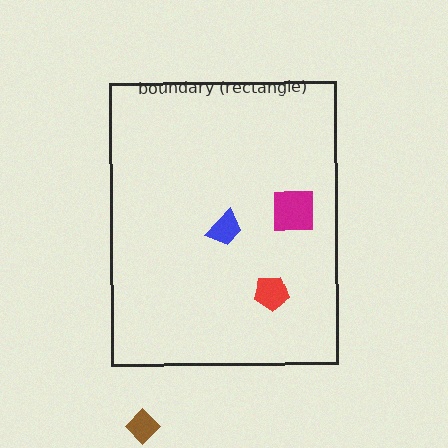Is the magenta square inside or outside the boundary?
Inside.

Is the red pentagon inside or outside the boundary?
Inside.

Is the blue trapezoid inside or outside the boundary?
Inside.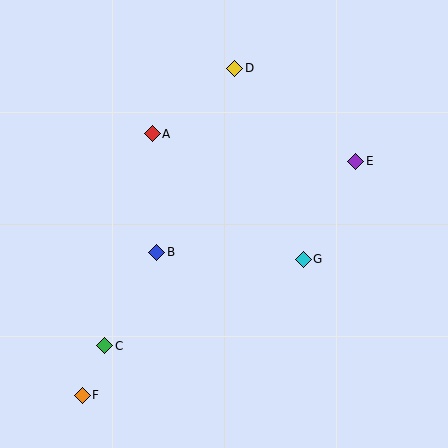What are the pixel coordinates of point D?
Point D is at (235, 68).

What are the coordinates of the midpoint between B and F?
The midpoint between B and F is at (120, 324).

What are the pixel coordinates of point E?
Point E is at (356, 161).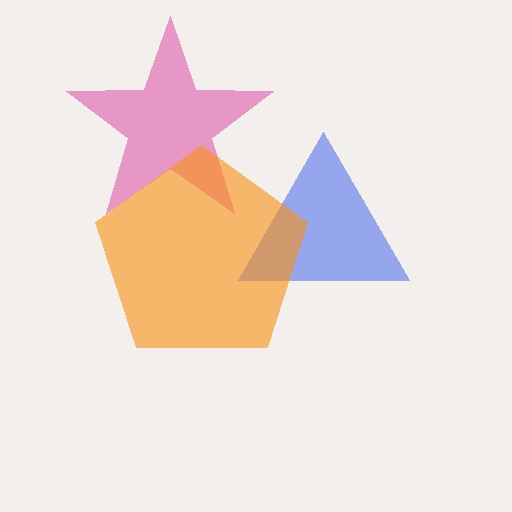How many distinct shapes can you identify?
There are 3 distinct shapes: a blue triangle, a pink star, an orange pentagon.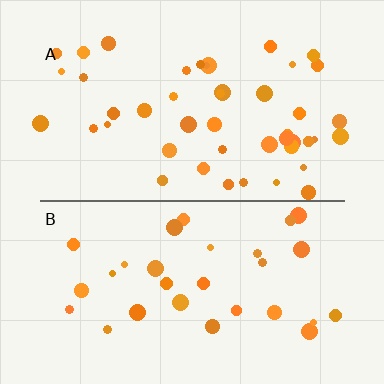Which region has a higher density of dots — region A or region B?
A (the top).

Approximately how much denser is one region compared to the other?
Approximately 1.5× — region A over region B.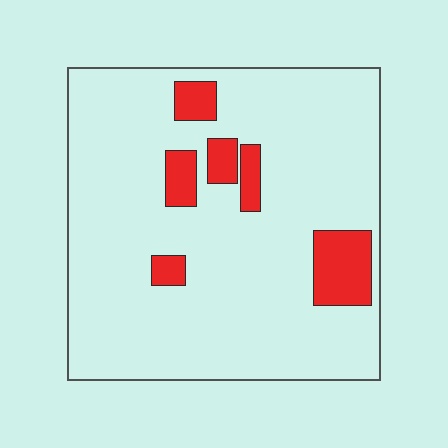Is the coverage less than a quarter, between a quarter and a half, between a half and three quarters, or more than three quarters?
Less than a quarter.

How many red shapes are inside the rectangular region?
6.